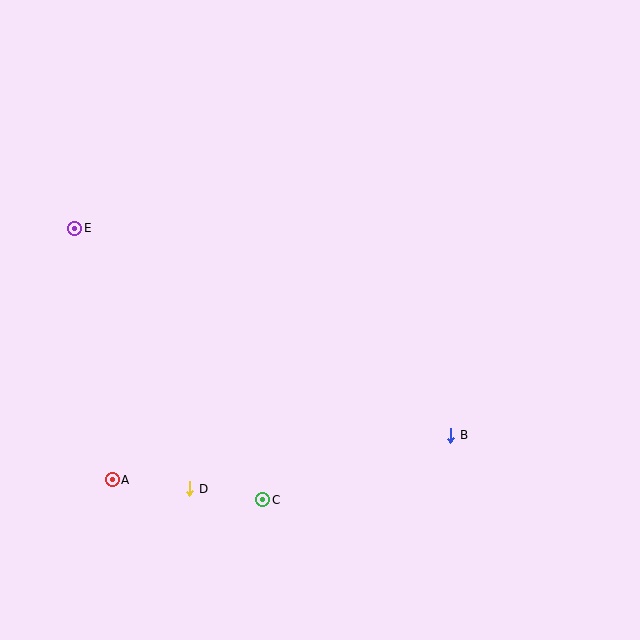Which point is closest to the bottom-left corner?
Point A is closest to the bottom-left corner.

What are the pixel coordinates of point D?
Point D is at (190, 489).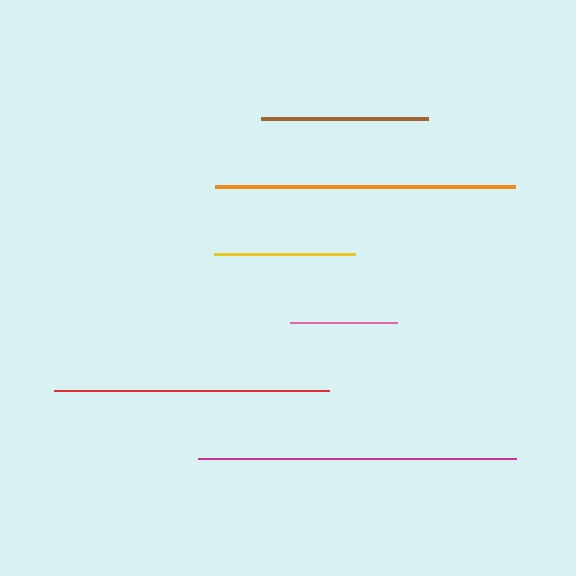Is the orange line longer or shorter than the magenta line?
The magenta line is longer than the orange line.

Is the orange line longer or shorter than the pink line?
The orange line is longer than the pink line.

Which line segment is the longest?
The magenta line is the longest at approximately 317 pixels.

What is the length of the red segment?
The red segment is approximately 275 pixels long.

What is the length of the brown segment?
The brown segment is approximately 167 pixels long.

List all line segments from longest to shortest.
From longest to shortest: magenta, orange, red, brown, yellow, pink.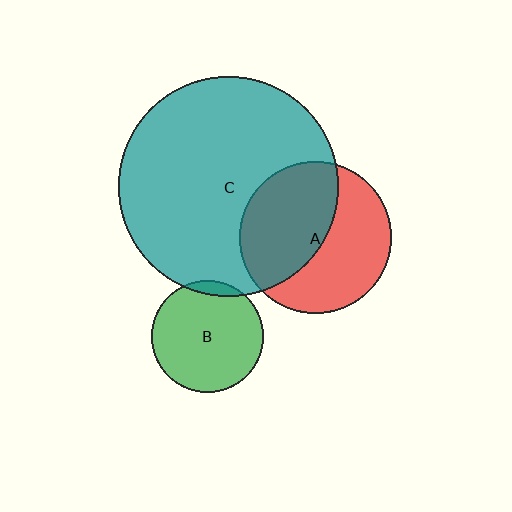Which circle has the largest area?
Circle C (teal).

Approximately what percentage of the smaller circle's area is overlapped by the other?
Approximately 50%.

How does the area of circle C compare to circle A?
Approximately 2.1 times.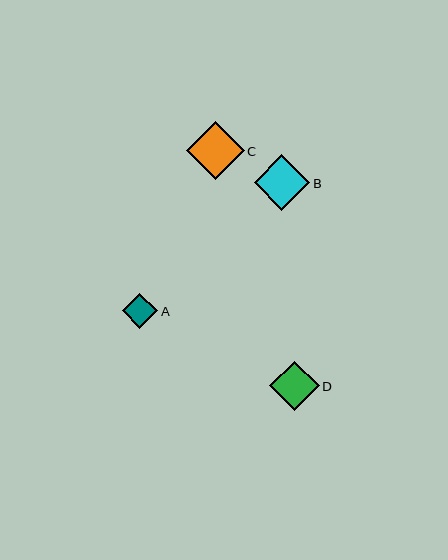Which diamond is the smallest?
Diamond A is the smallest with a size of approximately 35 pixels.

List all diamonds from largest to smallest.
From largest to smallest: C, B, D, A.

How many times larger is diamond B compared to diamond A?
Diamond B is approximately 1.6 times the size of diamond A.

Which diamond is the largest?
Diamond C is the largest with a size of approximately 58 pixels.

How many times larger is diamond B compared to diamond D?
Diamond B is approximately 1.1 times the size of diamond D.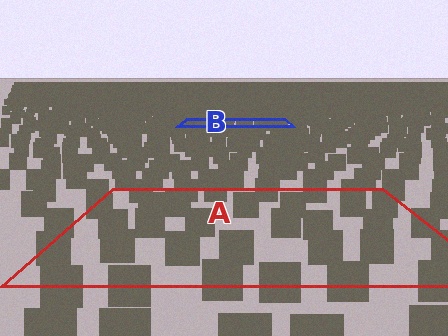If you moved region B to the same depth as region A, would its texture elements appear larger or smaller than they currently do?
They would appear larger. At a closer depth, the same texture elements are projected at a bigger on-screen size.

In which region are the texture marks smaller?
The texture marks are smaller in region B, because it is farther away.